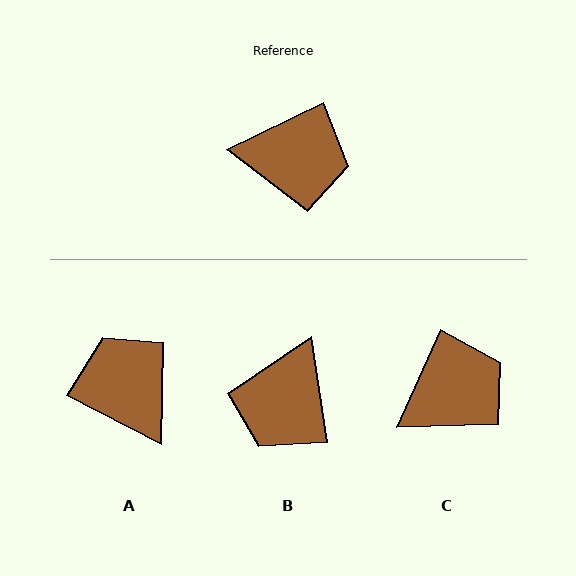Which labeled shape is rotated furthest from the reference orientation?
A, about 127 degrees away.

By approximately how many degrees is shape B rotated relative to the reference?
Approximately 108 degrees clockwise.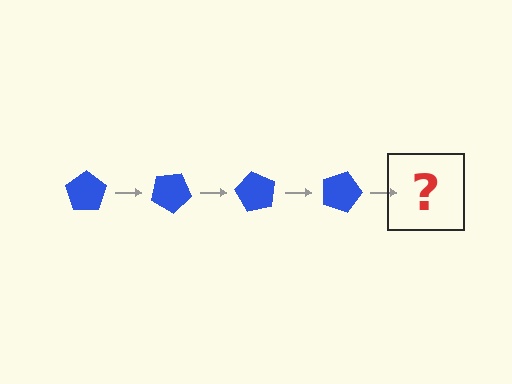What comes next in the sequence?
The next element should be a blue pentagon rotated 120 degrees.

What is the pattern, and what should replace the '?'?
The pattern is that the pentagon rotates 30 degrees each step. The '?' should be a blue pentagon rotated 120 degrees.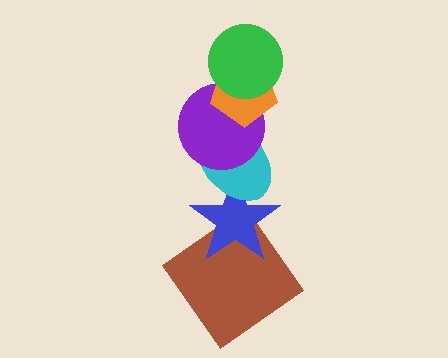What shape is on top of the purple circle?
The orange pentagon is on top of the purple circle.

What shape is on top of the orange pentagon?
The green circle is on top of the orange pentagon.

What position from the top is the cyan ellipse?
The cyan ellipse is 4th from the top.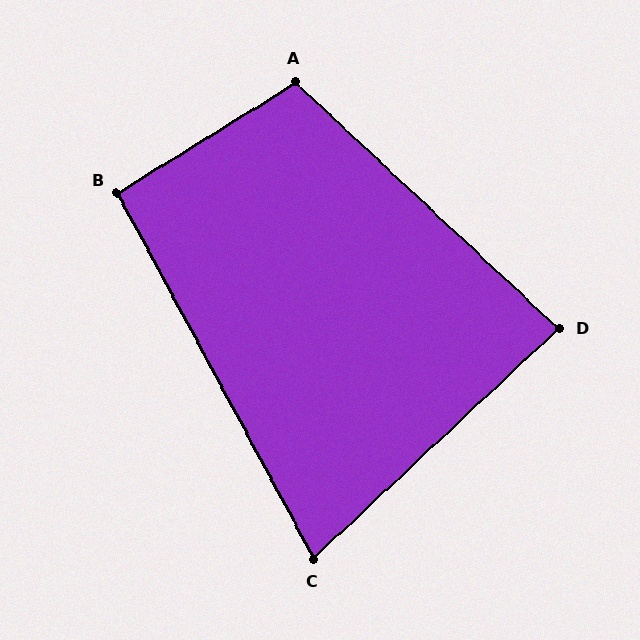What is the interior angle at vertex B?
Approximately 94 degrees (approximately right).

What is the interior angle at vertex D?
Approximately 86 degrees (approximately right).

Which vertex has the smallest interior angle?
C, at approximately 75 degrees.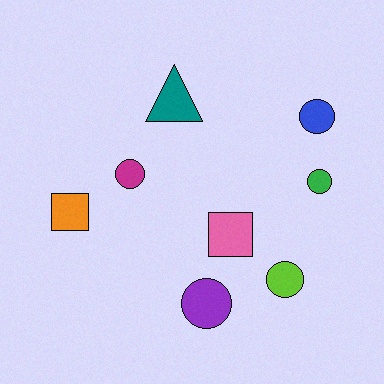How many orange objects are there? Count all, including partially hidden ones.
There is 1 orange object.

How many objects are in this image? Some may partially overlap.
There are 8 objects.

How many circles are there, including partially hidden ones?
There are 5 circles.